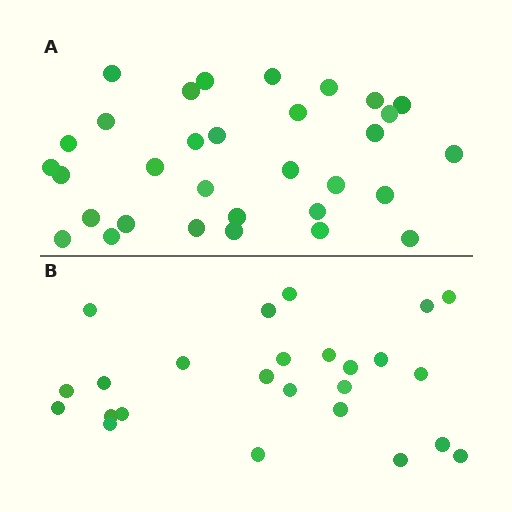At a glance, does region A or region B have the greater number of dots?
Region A (the top region) has more dots.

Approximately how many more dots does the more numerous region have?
Region A has roughly 8 or so more dots than region B.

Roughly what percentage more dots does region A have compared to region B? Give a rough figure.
About 30% more.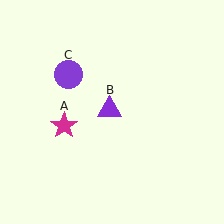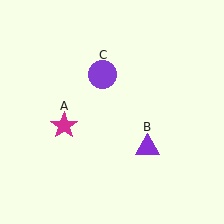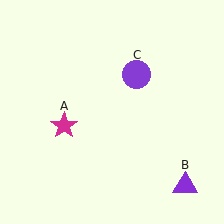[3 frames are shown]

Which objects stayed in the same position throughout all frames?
Magenta star (object A) remained stationary.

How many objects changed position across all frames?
2 objects changed position: purple triangle (object B), purple circle (object C).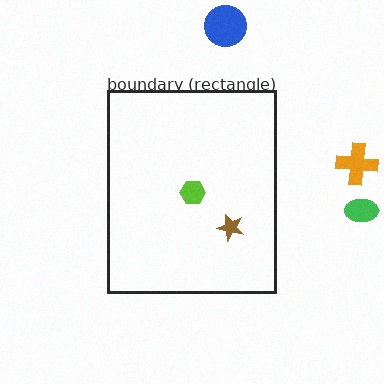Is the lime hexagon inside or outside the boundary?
Inside.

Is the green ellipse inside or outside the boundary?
Outside.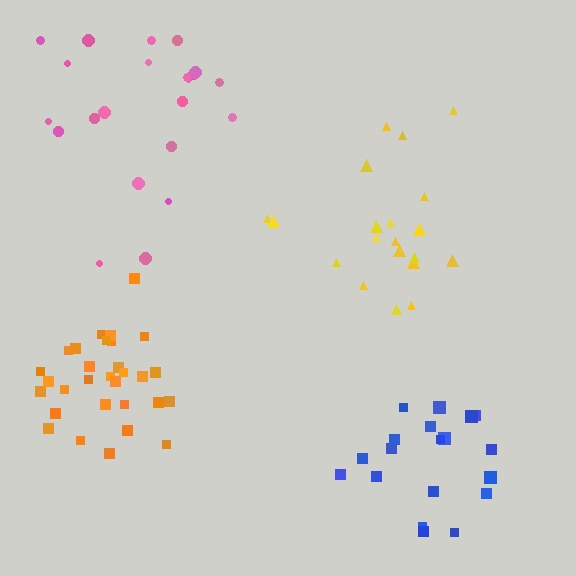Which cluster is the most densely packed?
Orange.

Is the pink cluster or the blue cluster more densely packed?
Blue.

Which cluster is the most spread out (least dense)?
Pink.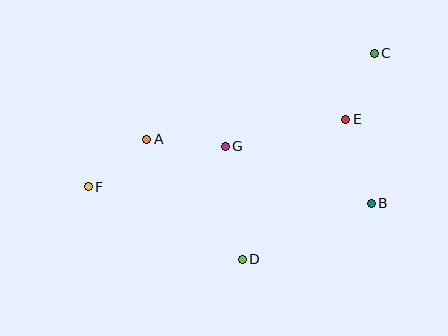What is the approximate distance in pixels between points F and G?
The distance between F and G is approximately 143 pixels.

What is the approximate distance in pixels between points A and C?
The distance between A and C is approximately 243 pixels.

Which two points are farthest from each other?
Points C and F are farthest from each other.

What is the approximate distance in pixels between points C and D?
The distance between C and D is approximately 245 pixels.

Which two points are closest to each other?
Points C and E are closest to each other.